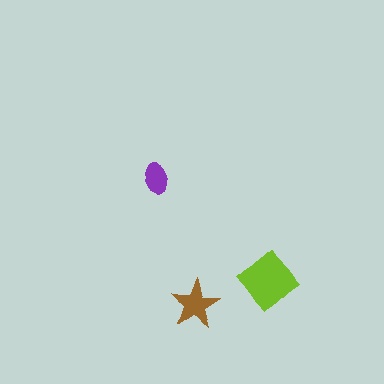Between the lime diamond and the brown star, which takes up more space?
The lime diamond.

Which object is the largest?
The lime diamond.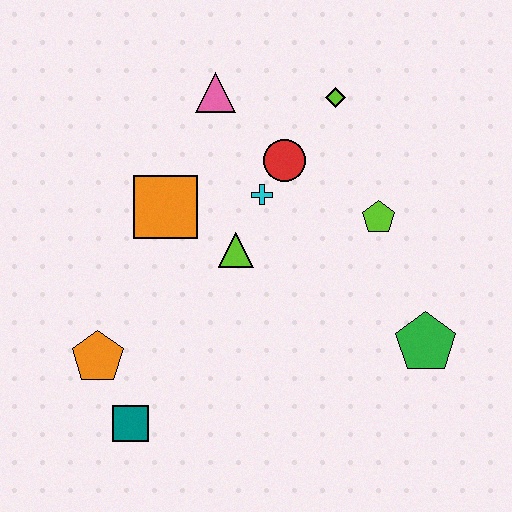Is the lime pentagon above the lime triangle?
Yes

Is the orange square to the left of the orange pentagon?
No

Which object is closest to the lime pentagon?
The red circle is closest to the lime pentagon.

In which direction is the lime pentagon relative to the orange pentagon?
The lime pentagon is to the right of the orange pentagon.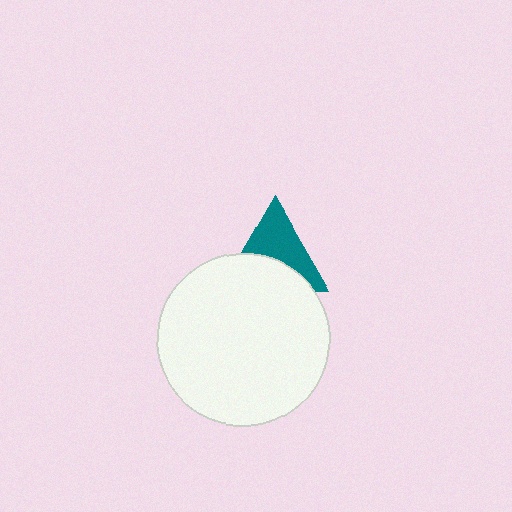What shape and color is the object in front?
The object in front is a white circle.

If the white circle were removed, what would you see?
You would see the complete teal triangle.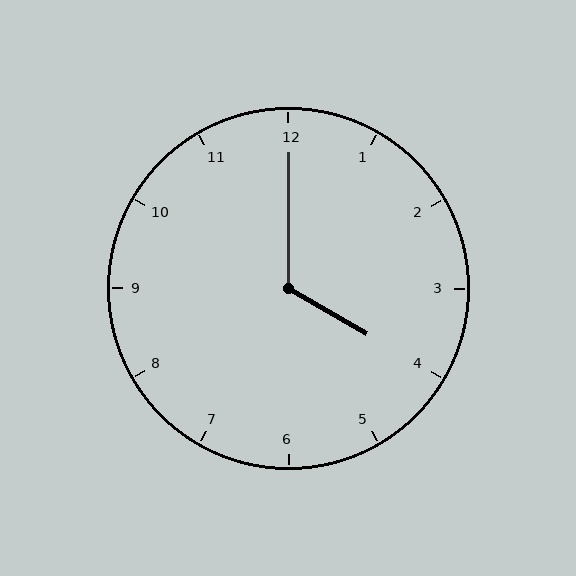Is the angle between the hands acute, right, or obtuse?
It is obtuse.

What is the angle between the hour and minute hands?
Approximately 120 degrees.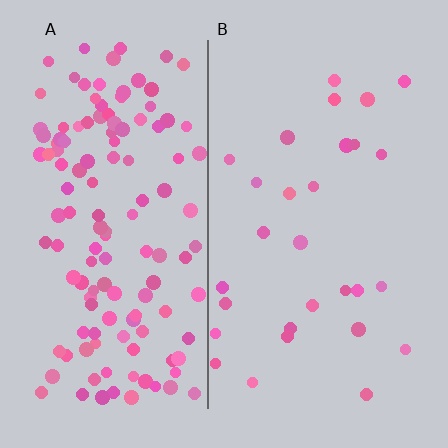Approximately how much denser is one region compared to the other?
Approximately 4.6× — region A over region B.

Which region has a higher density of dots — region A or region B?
A (the left).